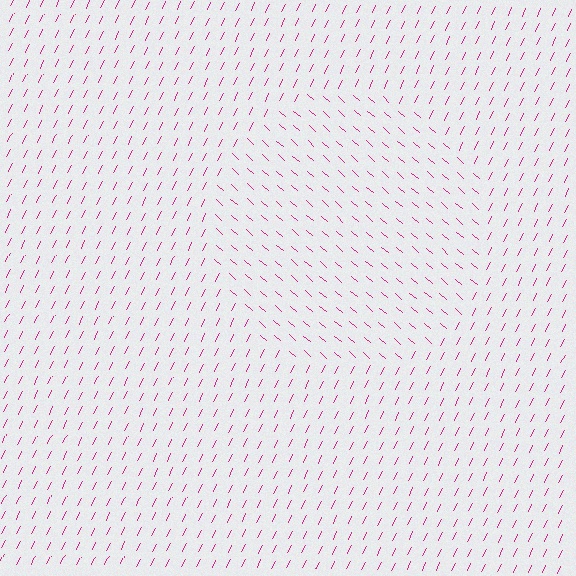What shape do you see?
I see a circle.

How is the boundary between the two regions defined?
The boundary is defined purely by a change in line orientation (approximately 76 degrees difference). All lines are the same color and thickness.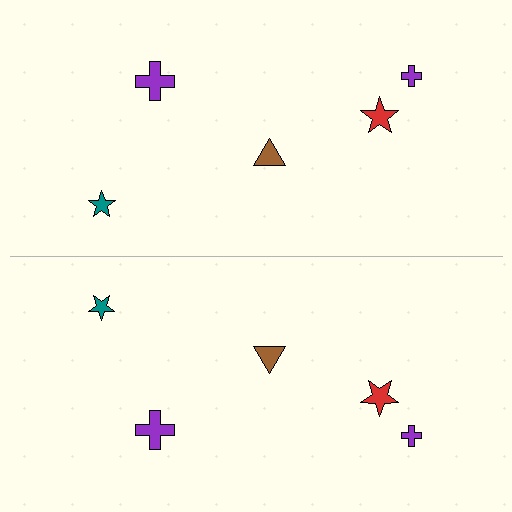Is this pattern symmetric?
Yes, this pattern has bilateral (reflection) symmetry.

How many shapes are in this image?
There are 10 shapes in this image.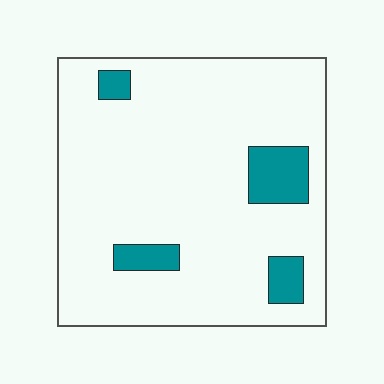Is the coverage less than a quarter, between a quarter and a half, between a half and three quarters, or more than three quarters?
Less than a quarter.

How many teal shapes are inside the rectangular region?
4.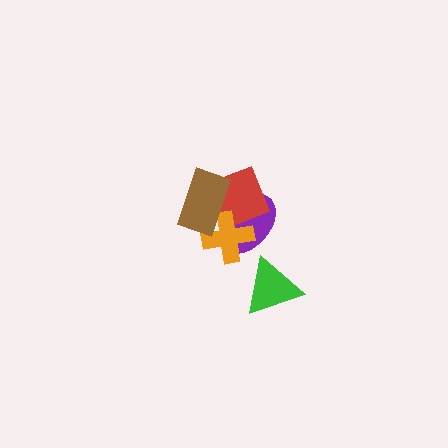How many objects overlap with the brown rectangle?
3 objects overlap with the brown rectangle.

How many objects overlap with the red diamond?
3 objects overlap with the red diamond.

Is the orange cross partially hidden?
Yes, it is partially covered by another shape.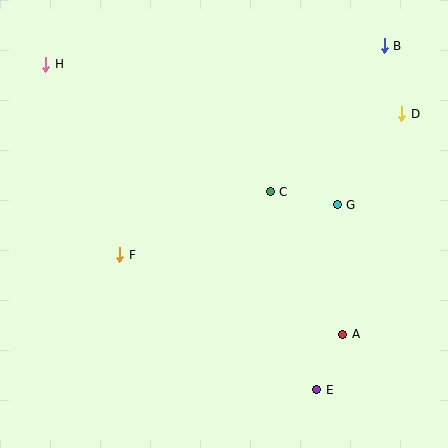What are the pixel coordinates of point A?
Point A is at (343, 334).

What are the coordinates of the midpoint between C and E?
The midpoint between C and E is at (293, 291).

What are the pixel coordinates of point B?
Point B is at (384, 46).